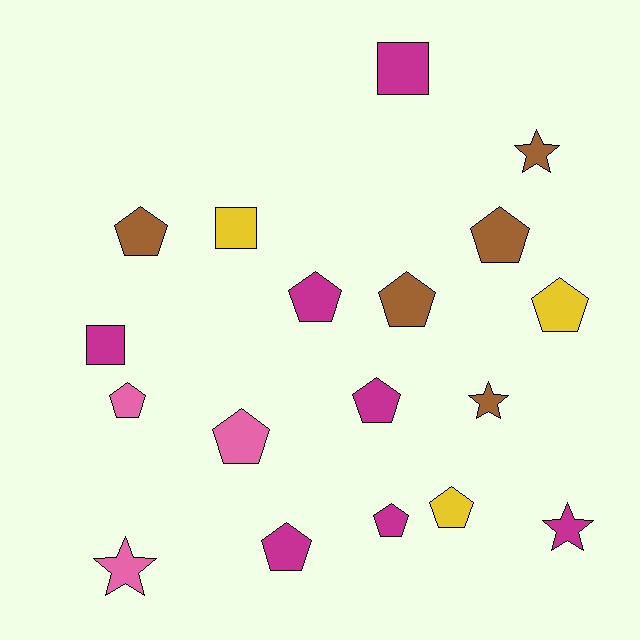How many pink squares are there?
There are no pink squares.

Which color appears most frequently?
Magenta, with 7 objects.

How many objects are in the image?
There are 18 objects.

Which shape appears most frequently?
Pentagon, with 11 objects.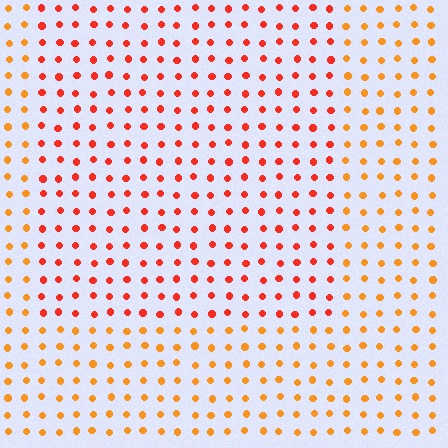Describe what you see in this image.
The image is filled with small orange elements in a uniform arrangement. A rectangle-shaped region is visible where the elements are tinted to a slightly different hue, forming a subtle color boundary.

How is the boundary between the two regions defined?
The boundary is defined purely by a slight shift in hue (about 29 degrees). Spacing, size, and orientation are identical on both sides.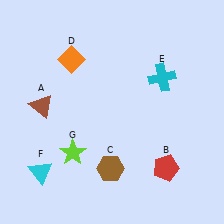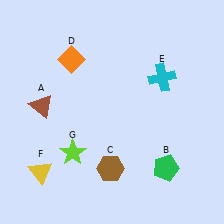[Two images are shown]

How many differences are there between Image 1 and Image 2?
There are 2 differences between the two images.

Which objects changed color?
B changed from red to green. F changed from cyan to yellow.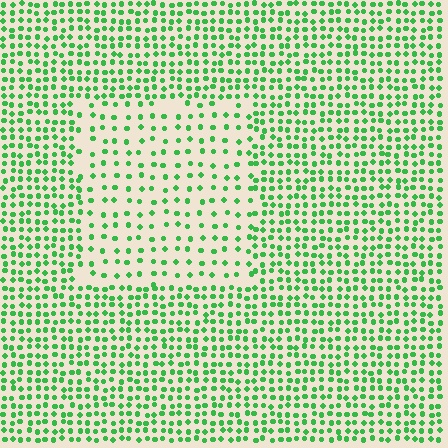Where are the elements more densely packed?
The elements are more densely packed outside the rectangle boundary.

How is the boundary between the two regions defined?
The boundary is defined by a change in element density (approximately 2.1x ratio). All elements are the same color, size, and shape.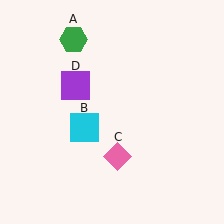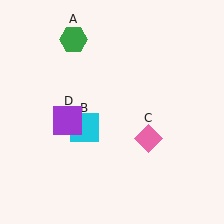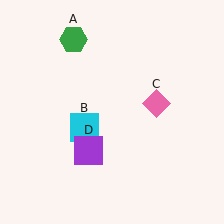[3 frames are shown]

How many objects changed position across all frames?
2 objects changed position: pink diamond (object C), purple square (object D).